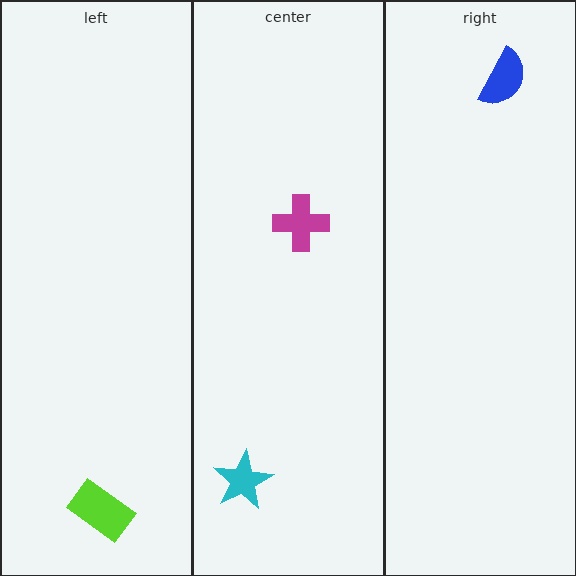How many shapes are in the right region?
1.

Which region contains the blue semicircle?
The right region.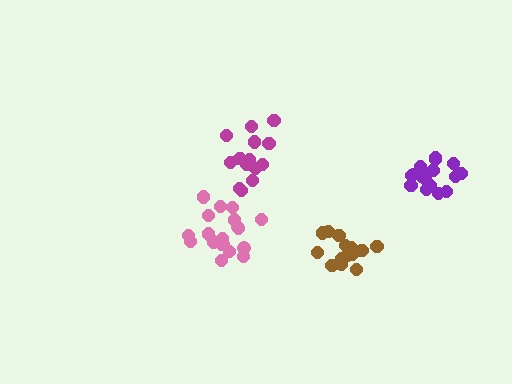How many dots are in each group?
Group 1: 19 dots, Group 2: 15 dots, Group 3: 17 dots, Group 4: 15 dots (66 total).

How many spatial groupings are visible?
There are 4 spatial groupings.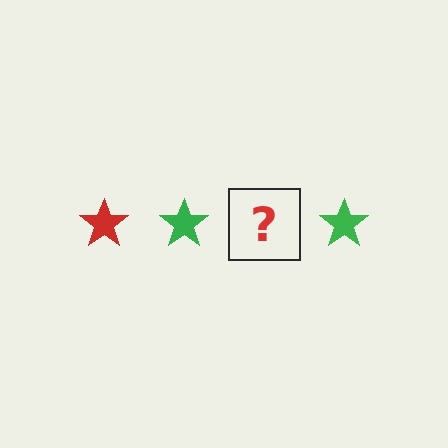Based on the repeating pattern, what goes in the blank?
The blank should be a red star.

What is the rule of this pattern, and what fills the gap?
The rule is that the pattern cycles through red, green stars. The gap should be filled with a red star.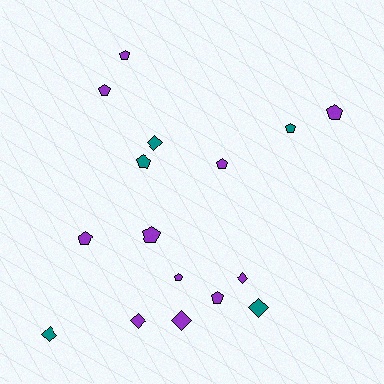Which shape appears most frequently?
Pentagon, with 10 objects.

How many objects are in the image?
There are 16 objects.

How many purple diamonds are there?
There are 3 purple diamonds.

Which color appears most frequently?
Purple, with 11 objects.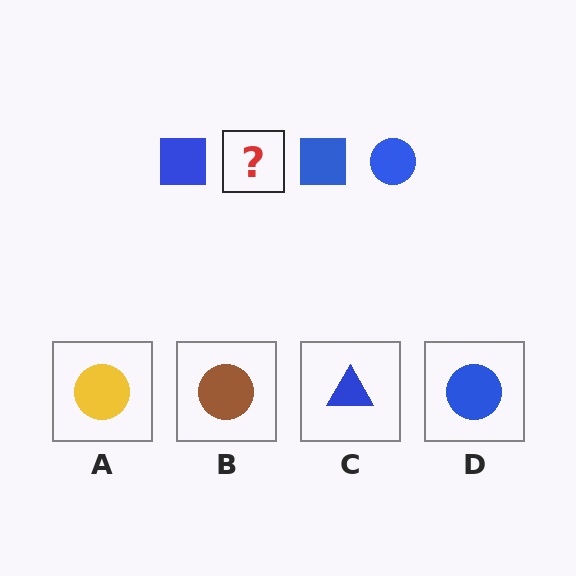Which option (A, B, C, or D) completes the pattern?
D.